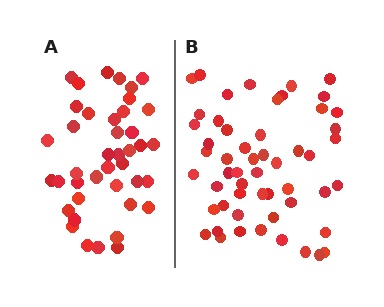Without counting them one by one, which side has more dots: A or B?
Region B (the right region) has more dots.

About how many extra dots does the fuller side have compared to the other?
Region B has approximately 15 more dots than region A.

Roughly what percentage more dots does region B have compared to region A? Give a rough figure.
About 30% more.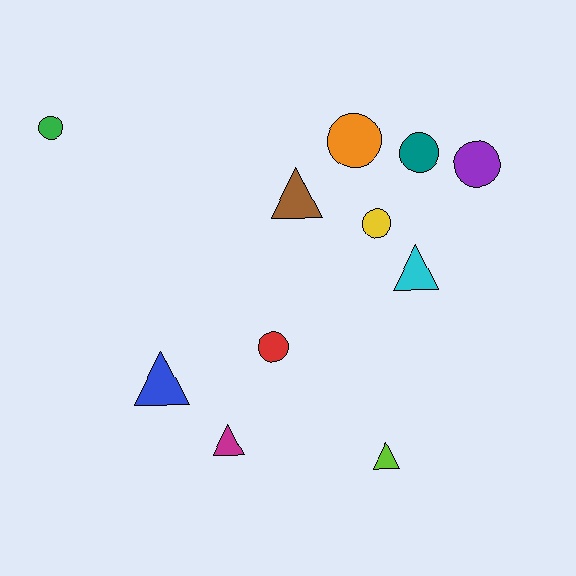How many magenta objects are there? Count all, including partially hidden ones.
There is 1 magenta object.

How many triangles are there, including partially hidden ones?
There are 5 triangles.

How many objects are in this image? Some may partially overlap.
There are 11 objects.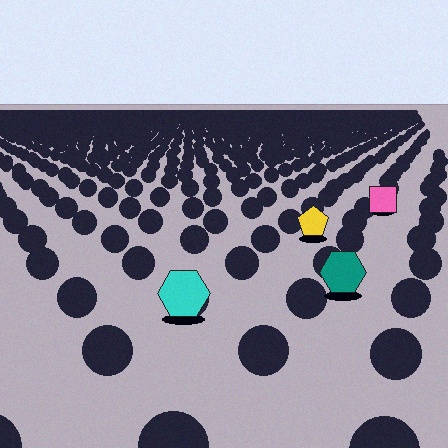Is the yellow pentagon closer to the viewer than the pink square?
Yes. The yellow pentagon is closer — you can tell from the texture gradient: the ground texture is coarser near it.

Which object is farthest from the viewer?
The pink square is farthest from the viewer. It appears smaller and the ground texture around it is denser.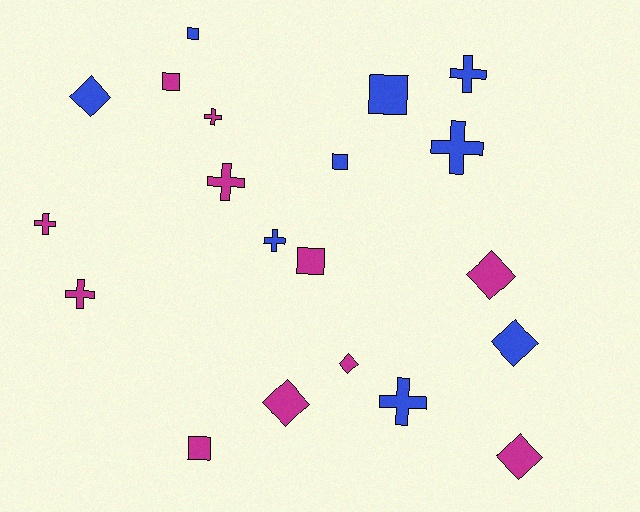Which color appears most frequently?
Magenta, with 11 objects.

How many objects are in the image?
There are 20 objects.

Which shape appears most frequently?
Cross, with 8 objects.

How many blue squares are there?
There are 3 blue squares.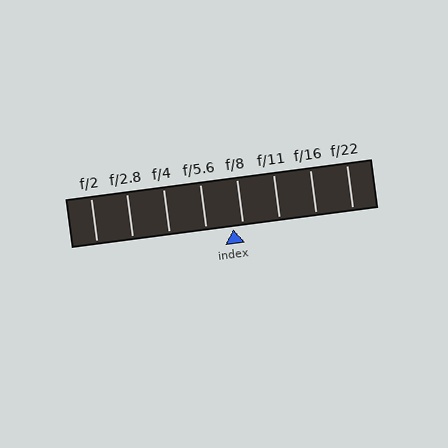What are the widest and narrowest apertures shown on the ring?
The widest aperture shown is f/2 and the narrowest is f/22.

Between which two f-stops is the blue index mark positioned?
The index mark is between f/5.6 and f/8.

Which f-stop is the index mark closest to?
The index mark is closest to f/8.